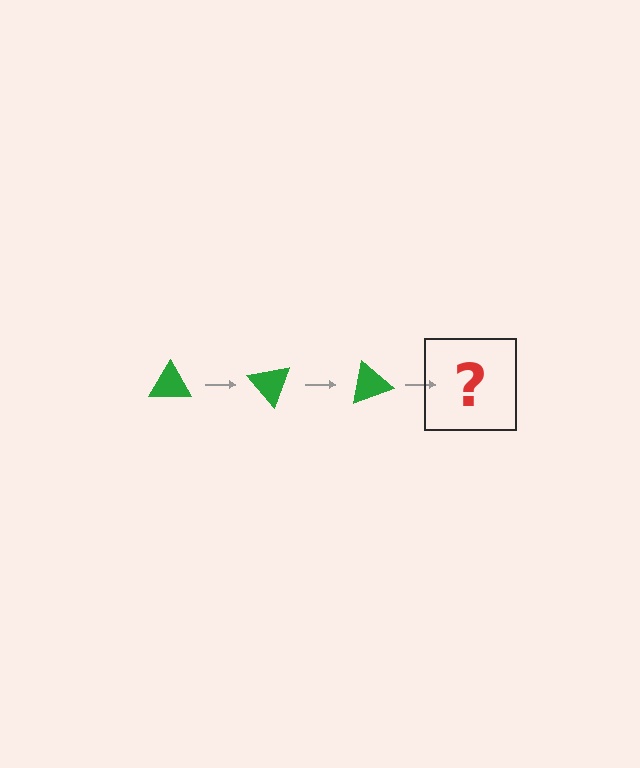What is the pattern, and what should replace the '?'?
The pattern is that the triangle rotates 50 degrees each step. The '?' should be a green triangle rotated 150 degrees.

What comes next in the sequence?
The next element should be a green triangle rotated 150 degrees.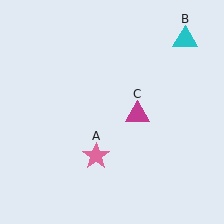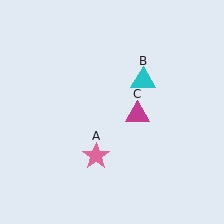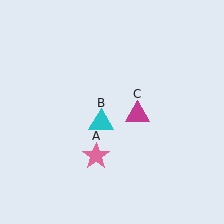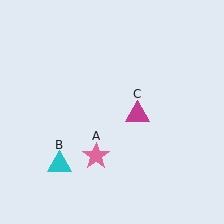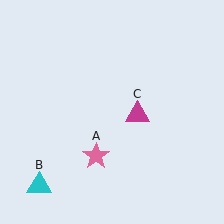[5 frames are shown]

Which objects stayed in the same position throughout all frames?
Pink star (object A) and magenta triangle (object C) remained stationary.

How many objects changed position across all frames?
1 object changed position: cyan triangle (object B).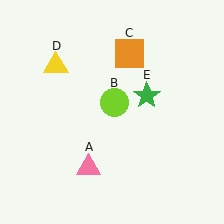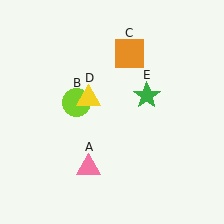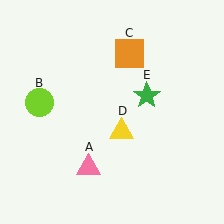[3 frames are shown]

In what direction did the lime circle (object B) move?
The lime circle (object B) moved left.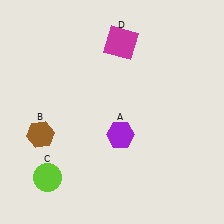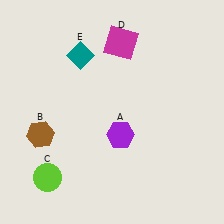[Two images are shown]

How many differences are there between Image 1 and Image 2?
There is 1 difference between the two images.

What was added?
A teal diamond (E) was added in Image 2.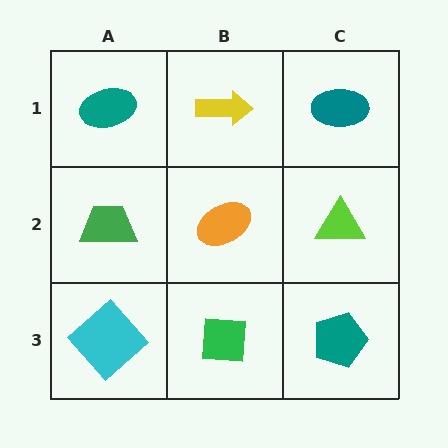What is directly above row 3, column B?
An orange ellipse.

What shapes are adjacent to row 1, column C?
A lime triangle (row 2, column C), a yellow arrow (row 1, column B).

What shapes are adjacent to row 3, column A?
A green trapezoid (row 2, column A), a green square (row 3, column B).